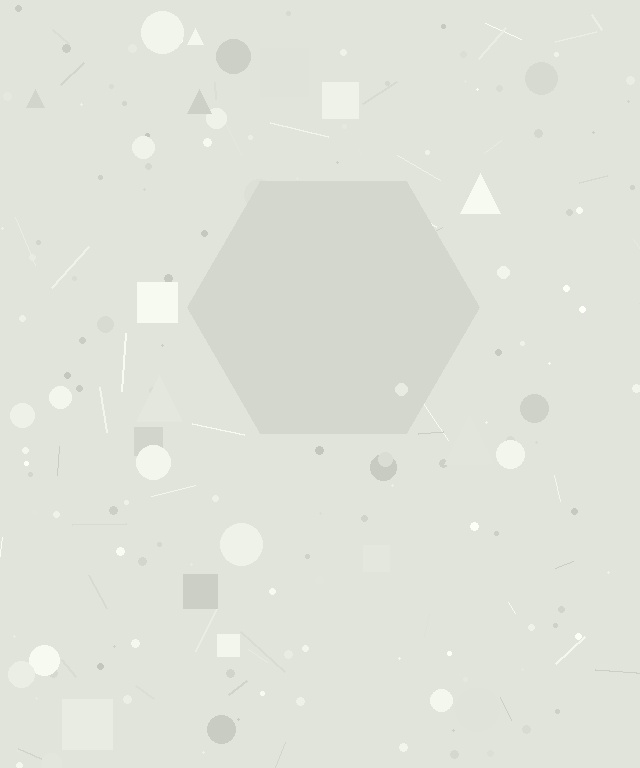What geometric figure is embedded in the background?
A hexagon is embedded in the background.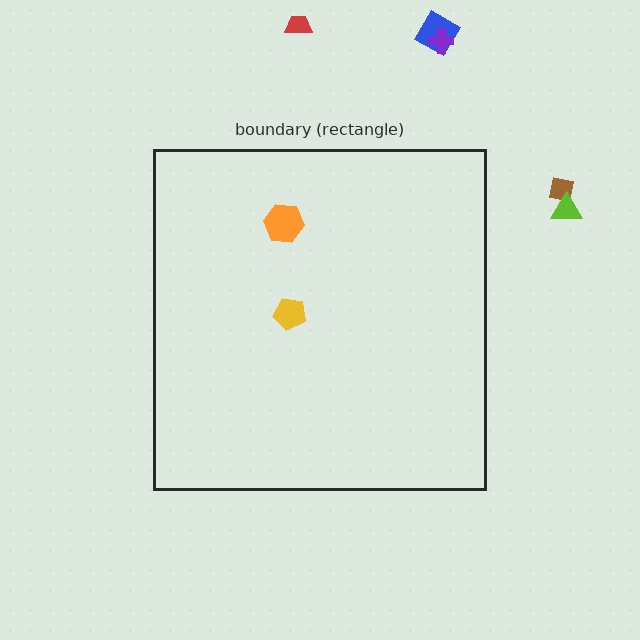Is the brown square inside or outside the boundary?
Outside.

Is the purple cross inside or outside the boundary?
Outside.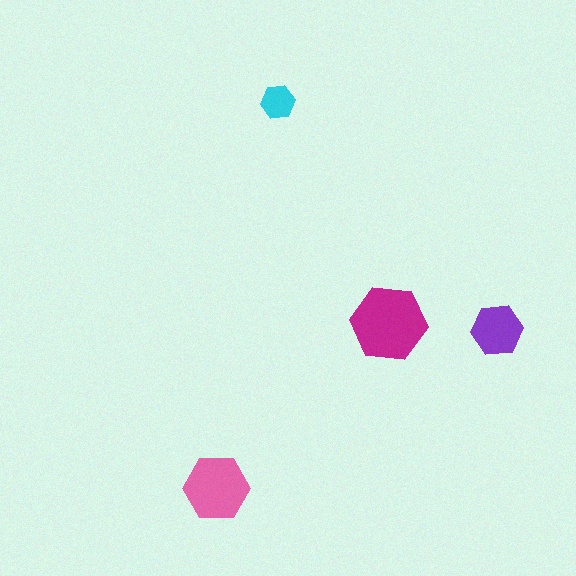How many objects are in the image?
There are 4 objects in the image.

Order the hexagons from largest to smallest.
the magenta one, the pink one, the purple one, the cyan one.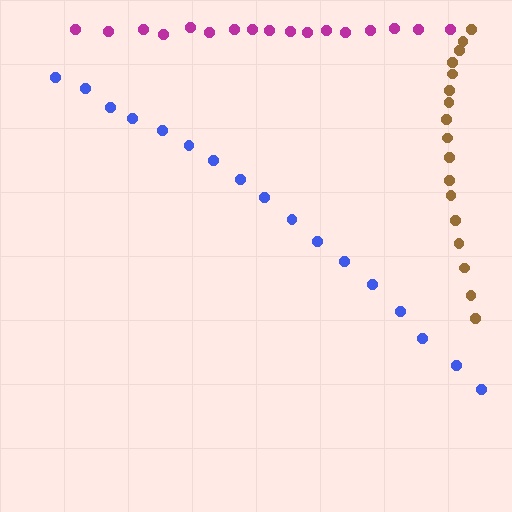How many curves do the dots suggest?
There are 3 distinct paths.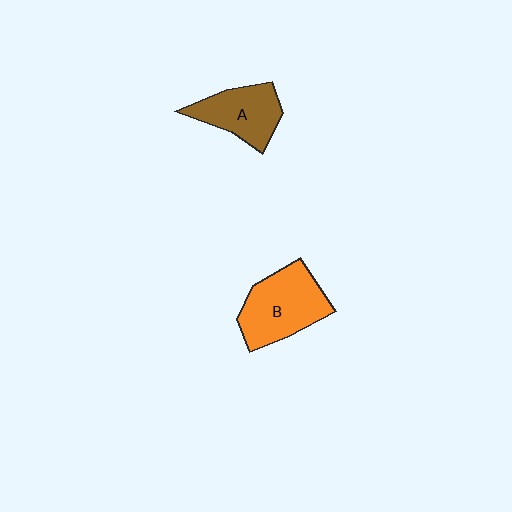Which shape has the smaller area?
Shape A (brown).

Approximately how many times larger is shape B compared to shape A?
Approximately 1.3 times.